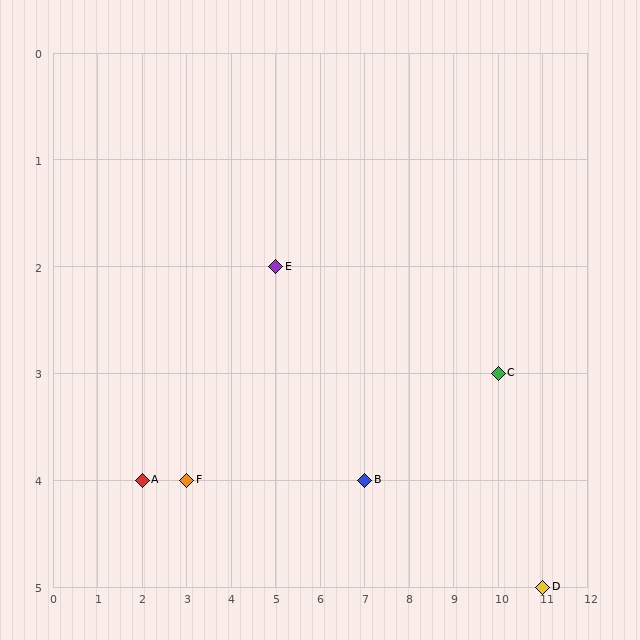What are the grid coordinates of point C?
Point C is at grid coordinates (10, 3).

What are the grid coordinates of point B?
Point B is at grid coordinates (7, 4).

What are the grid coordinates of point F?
Point F is at grid coordinates (3, 4).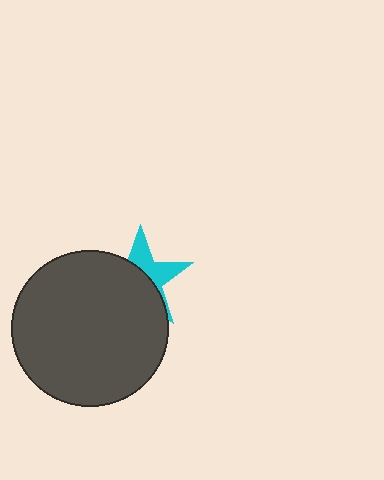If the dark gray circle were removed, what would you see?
You would see the complete cyan star.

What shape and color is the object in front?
The object in front is a dark gray circle.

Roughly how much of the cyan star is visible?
A small part of it is visible (roughly 39%).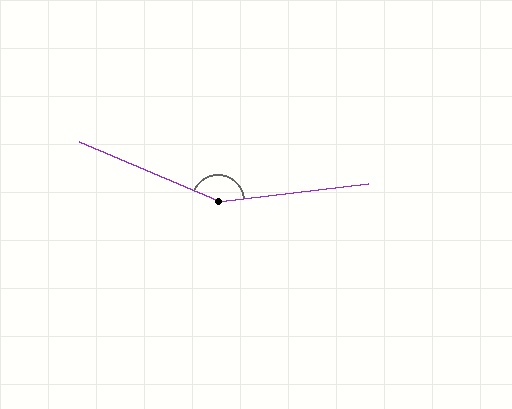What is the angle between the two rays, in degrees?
Approximately 150 degrees.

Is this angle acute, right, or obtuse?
It is obtuse.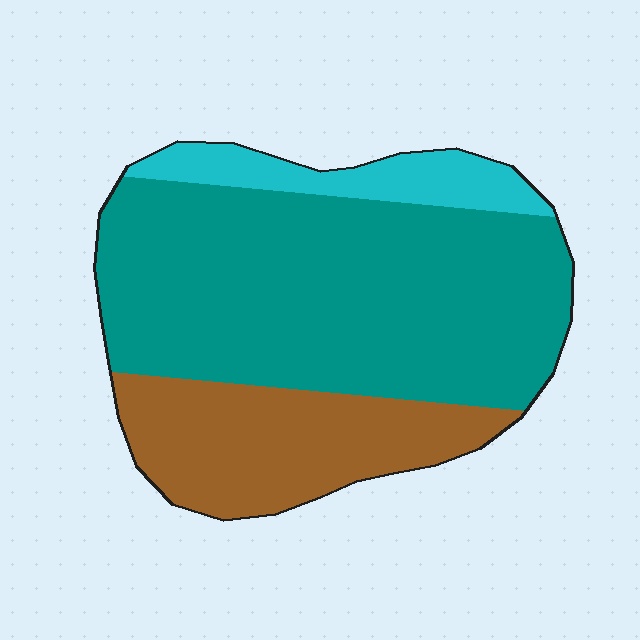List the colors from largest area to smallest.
From largest to smallest: teal, brown, cyan.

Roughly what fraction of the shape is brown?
Brown covers 26% of the shape.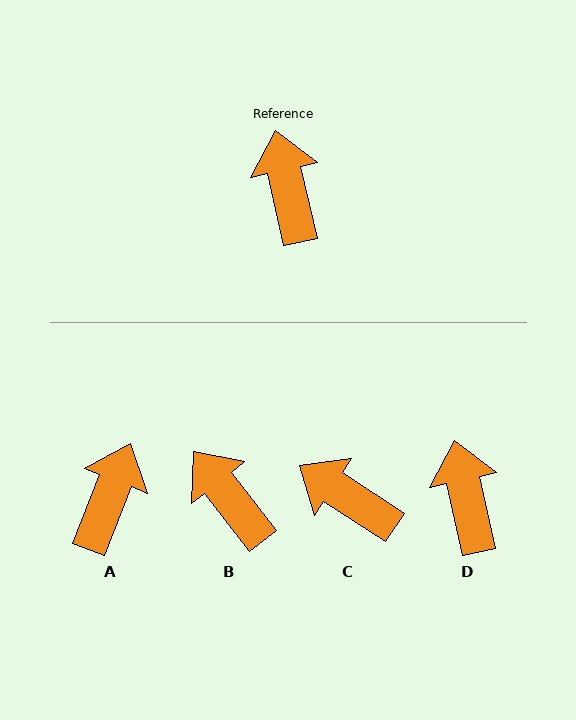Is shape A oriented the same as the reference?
No, it is off by about 34 degrees.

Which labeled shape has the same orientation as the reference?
D.